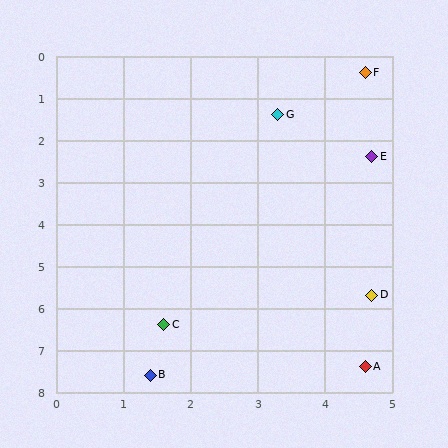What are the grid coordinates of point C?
Point C is at approximately (1.6, 6.4).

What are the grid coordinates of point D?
Point D is at approximately (4.7, 5.7).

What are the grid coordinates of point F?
Point F is at approximately (4.6, 0.4).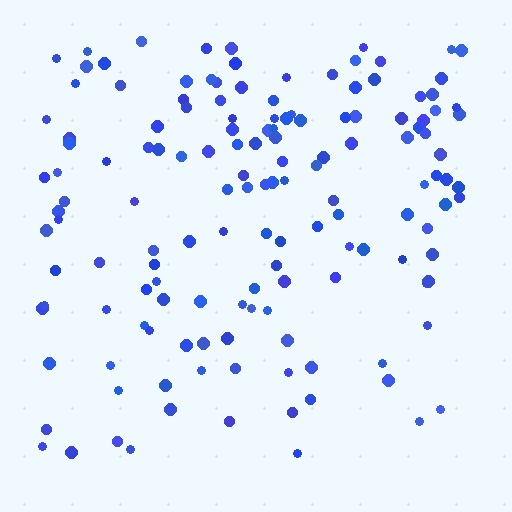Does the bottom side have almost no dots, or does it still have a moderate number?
Still a moderate number, just noticeably fewer than the top.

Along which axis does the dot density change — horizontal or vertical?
Vertical.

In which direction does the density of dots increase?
From bottom to top, with the top side densest.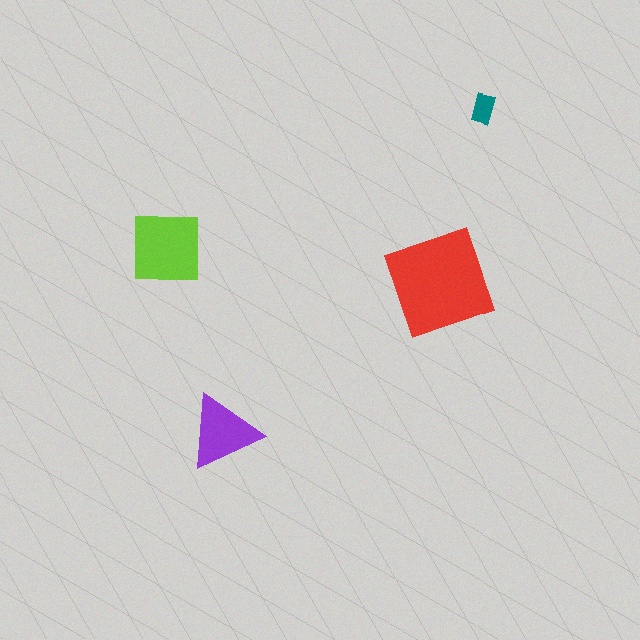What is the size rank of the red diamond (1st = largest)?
1st.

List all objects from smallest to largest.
The teal rectangle, the purple triangle, the lime square, the red diamond.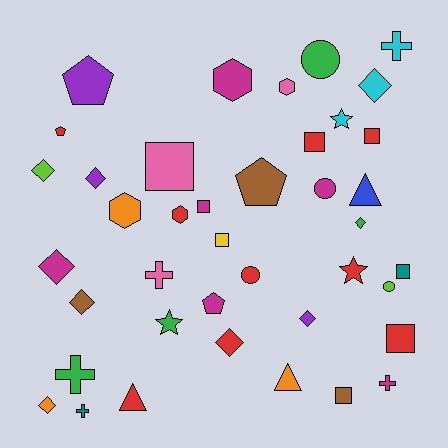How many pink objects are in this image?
There are 3 pink objects.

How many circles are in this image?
There are 4 circles.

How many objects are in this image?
There are 40 objects.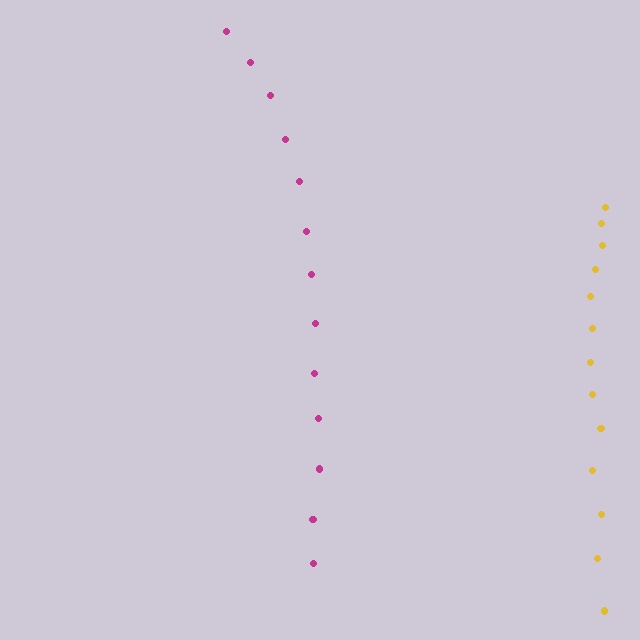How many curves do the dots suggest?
There are 2 distinct paths.